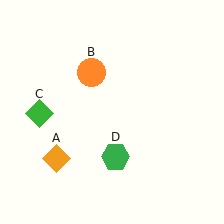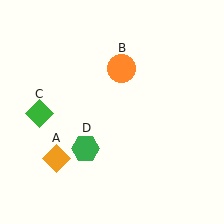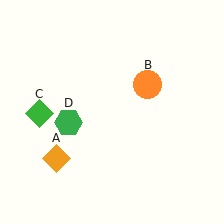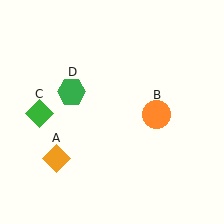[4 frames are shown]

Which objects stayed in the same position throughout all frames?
Orange diamond (object A) and green diamond (object C) remained stationary.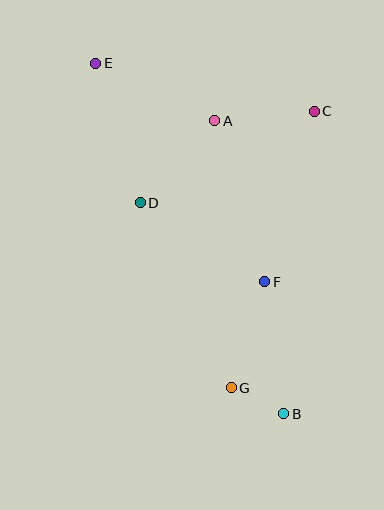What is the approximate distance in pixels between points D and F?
The distance between D and F is approximately 147 pixels.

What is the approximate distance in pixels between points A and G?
The distance between A and G is approximately 267 pixels.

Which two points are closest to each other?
Points B and G are closest to each other.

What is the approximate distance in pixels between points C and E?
The distance between C and E is approximately 224 pixels.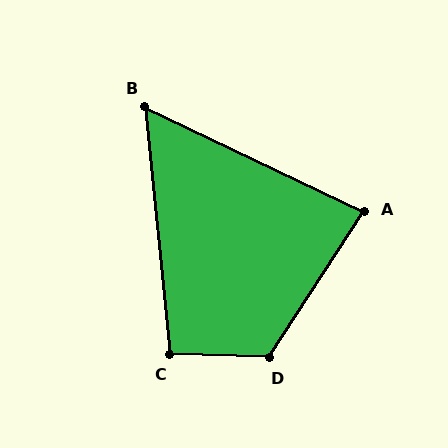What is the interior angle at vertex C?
Approximately 98 degrees (obtuse).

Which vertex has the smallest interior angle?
B, at approximately 59 degrees.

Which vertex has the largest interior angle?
D, at approximately 121 degrees.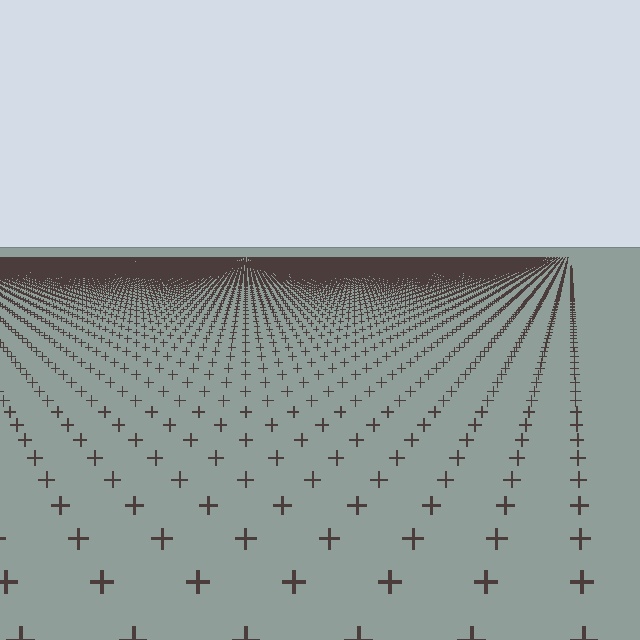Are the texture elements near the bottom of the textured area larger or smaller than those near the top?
Larger. Near the bottom, elements are closer to the viewer and appear at a bigger on-screen size.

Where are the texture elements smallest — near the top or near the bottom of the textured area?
Near the top.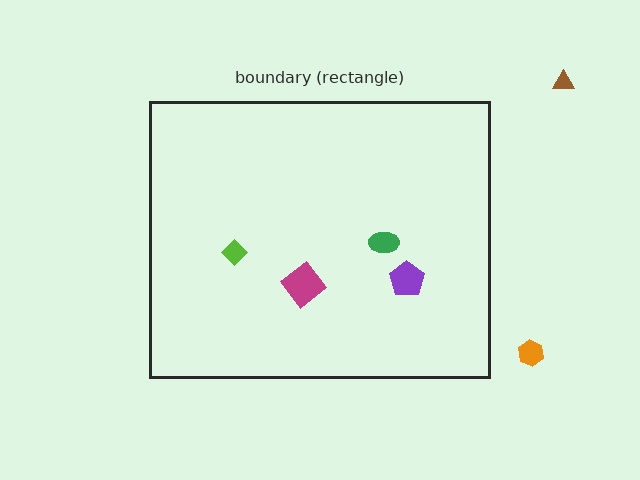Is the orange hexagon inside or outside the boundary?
Outside.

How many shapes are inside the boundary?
4 inside, 2 outside.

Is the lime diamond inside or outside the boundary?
Inside.